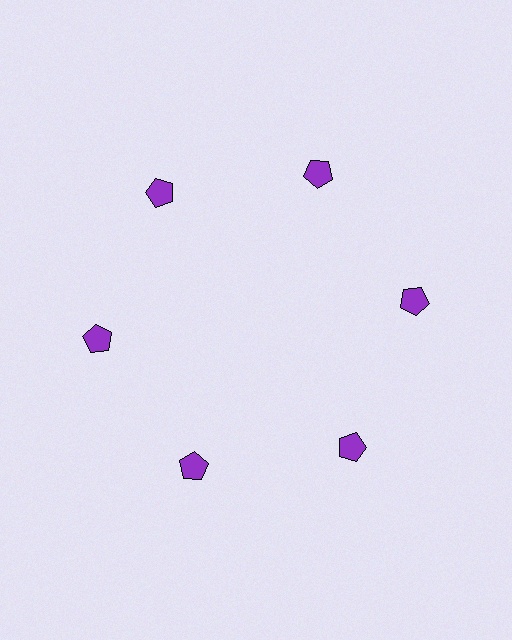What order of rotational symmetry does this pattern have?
This pattern has 6-fold rotational symmetry.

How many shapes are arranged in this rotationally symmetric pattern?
There are 6 shapes, arranged in 6 groups of 1.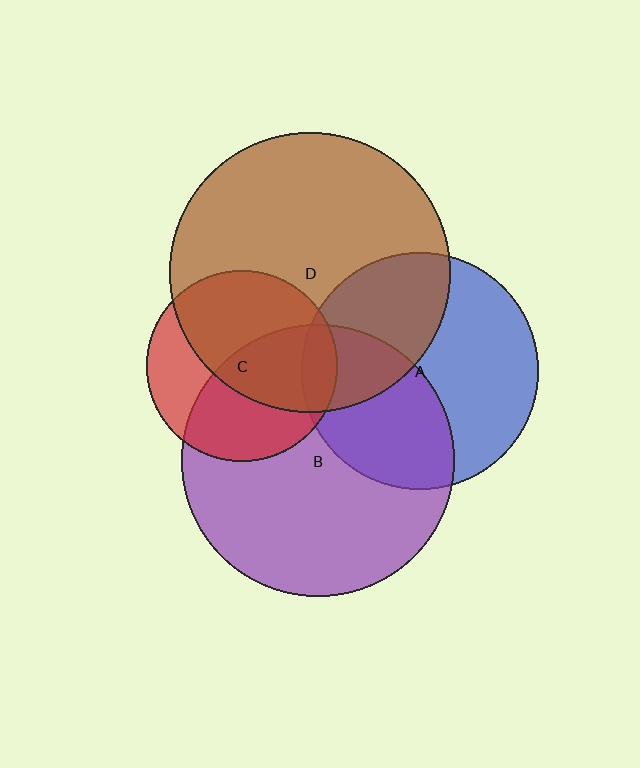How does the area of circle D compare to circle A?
Approximately 1.4 times.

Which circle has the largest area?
Circle D (brown).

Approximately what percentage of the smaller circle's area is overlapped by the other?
Approximately 10%.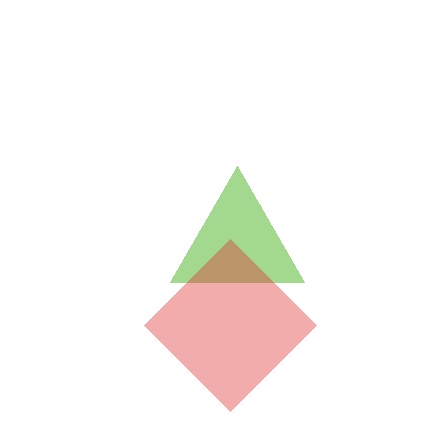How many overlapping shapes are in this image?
There are 2 overlapping shapes in the image.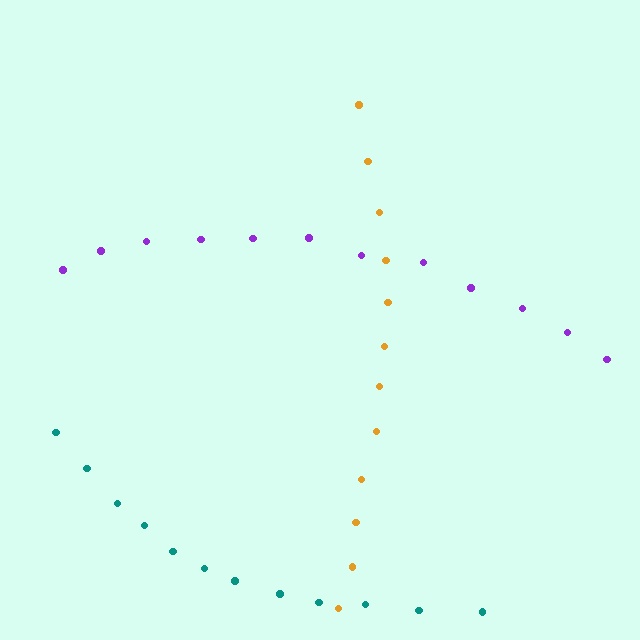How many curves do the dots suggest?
There are 3 distinct paths.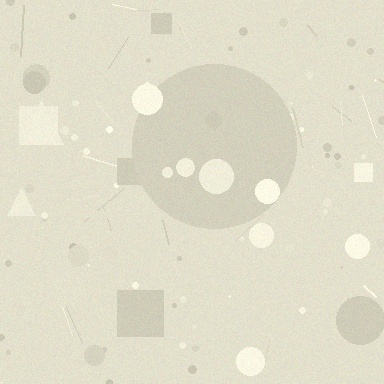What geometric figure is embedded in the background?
A circle is embedded in the background.